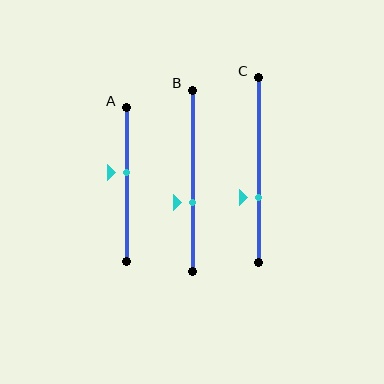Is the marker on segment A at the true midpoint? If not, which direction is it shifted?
No, the marker on segment A is shifted upward by about 8% of the segment length.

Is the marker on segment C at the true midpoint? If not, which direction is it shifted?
No, the marker on segment C is shifted downward by about 15% of the segment length.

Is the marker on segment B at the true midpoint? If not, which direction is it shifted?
No, the marker on segment B is shifted downward by about 12% of the segment length.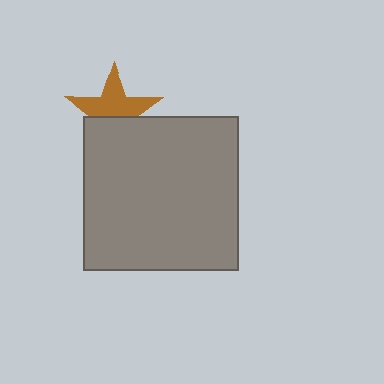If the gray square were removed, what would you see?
You would see the complete brown star.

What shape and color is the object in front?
The object in front is a gray square.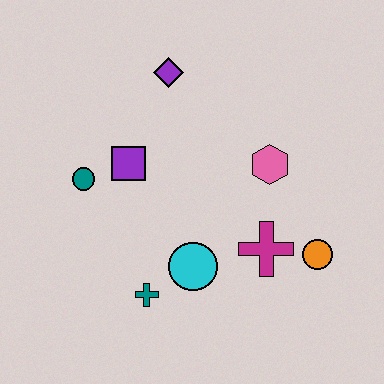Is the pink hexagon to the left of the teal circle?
No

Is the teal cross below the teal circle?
Yes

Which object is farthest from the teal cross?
The purple diamond is farthest from the teal cross.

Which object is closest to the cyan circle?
The teal cross is closest to the cyan circle.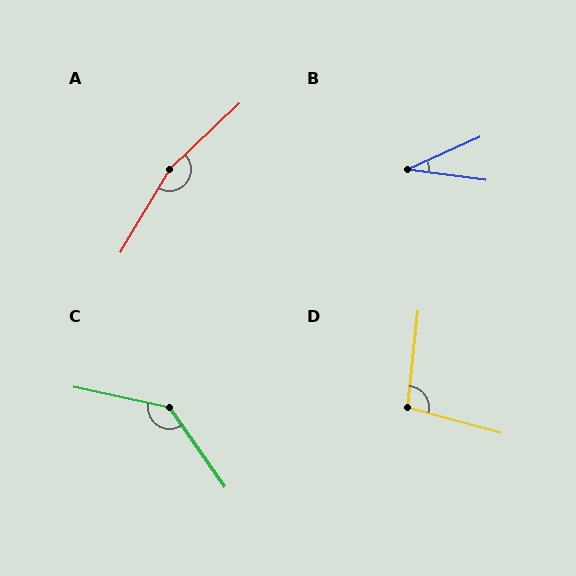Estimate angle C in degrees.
Approximately 137 degrees.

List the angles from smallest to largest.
B (32°), D (99°), C (137°), A (164°).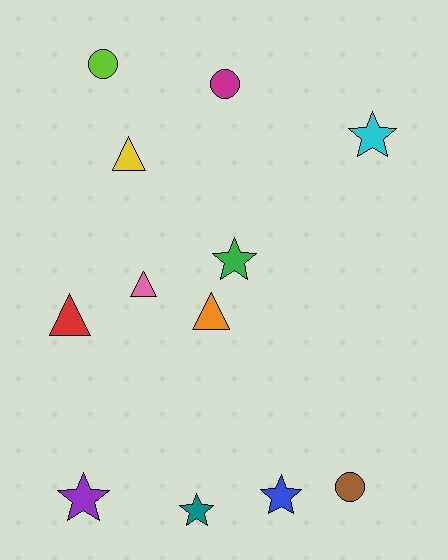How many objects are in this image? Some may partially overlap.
There are 12 objects.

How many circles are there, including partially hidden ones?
There are 3 circles.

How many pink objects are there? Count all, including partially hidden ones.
There is 1 pink object.